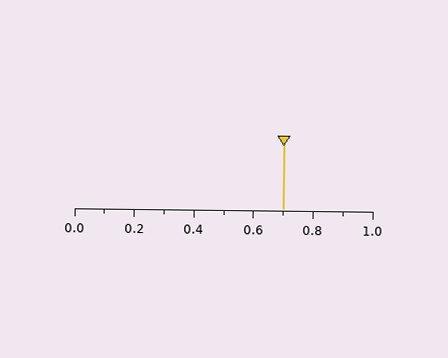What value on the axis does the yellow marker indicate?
The marker indicates approximately 0.7.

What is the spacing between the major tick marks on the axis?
The major ticks are spaced 0.2 apart.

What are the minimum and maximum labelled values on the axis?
The axis runs from 0.0 to 1.0.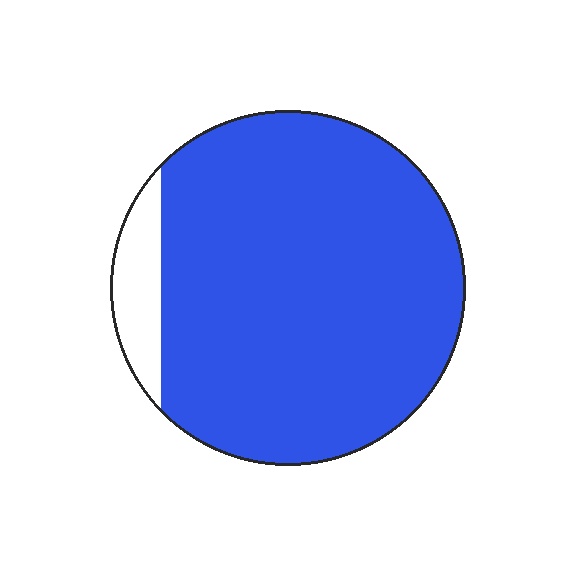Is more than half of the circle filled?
Yes.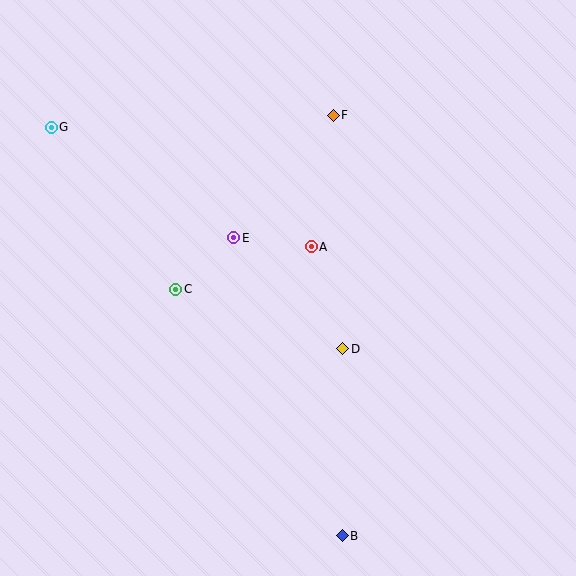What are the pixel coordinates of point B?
Point B is at (342, 536).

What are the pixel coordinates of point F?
Point F is at (333, 115).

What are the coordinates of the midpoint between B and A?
The midpoint between B and A is at (327, 391).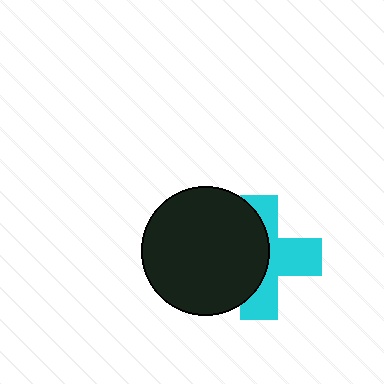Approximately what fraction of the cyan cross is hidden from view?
Roughly 50% of the cyan cross is hidden behind the black circle.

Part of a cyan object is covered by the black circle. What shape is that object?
It is a cross.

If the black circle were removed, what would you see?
You would see the complete cyan cross.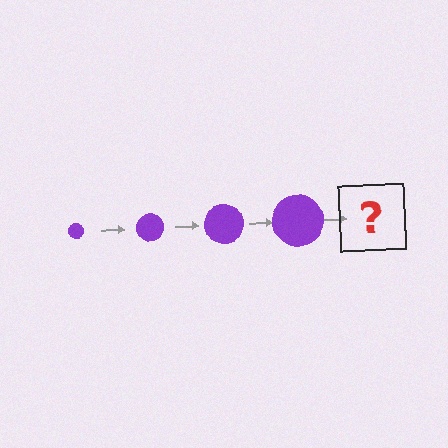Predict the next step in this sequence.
The next step is a purple circle, larger than the previous one.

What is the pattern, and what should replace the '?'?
The pattern is that the circle gets progressively larger each step. The '?' should be a purple circle, larger than the previous one.